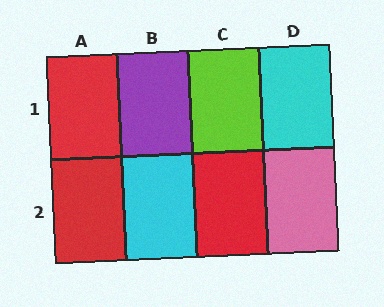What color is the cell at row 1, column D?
Cyan.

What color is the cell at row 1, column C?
Lime.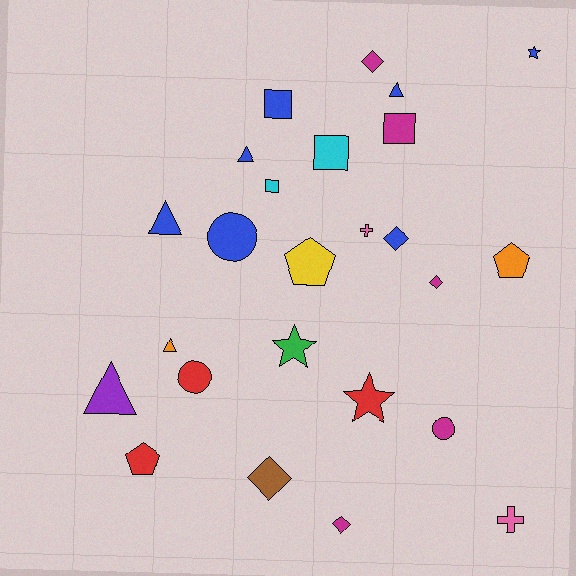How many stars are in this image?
There are 3 stars.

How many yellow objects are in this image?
There is 1 yellow object.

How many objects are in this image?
There are 25 objects.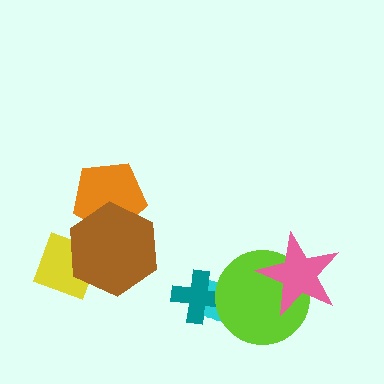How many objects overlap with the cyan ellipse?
2 objects overlap with the cyan ellipse.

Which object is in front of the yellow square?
The brown hexagon is in front of the yellow square.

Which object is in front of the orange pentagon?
The brown hexagon is in front of the orange pentagon.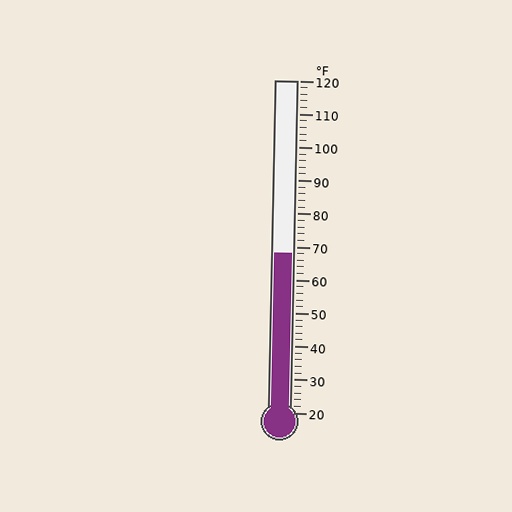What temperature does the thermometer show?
The thermometer shows approximately 68°F.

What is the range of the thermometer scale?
The thermometer scale ranges from 20°F to 120°F.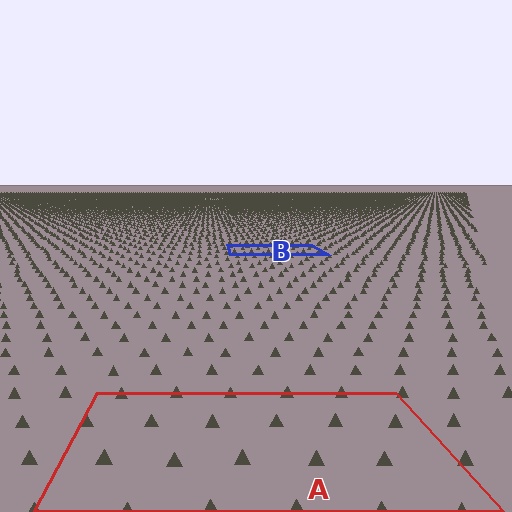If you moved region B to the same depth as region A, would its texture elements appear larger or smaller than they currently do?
They would appear larger. At a closer depth, the same texture elements are projected at a bigger on-screen size.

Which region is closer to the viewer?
Region A is closer. The texture elements there are larger and more spread out.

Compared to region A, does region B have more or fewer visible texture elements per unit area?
Region B has more texture elements per unit area — they are packed more densely because it is farther away.